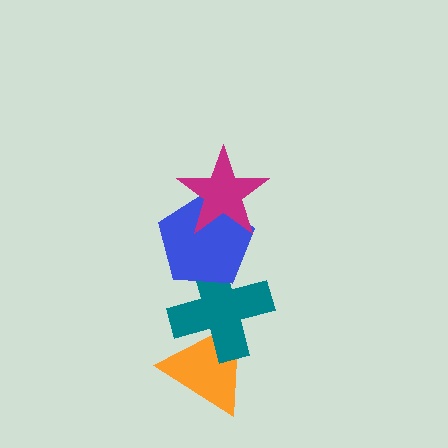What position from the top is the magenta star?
The magenta star is 1st from the top.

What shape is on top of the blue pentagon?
The magenta star is on top of the blue pentagon.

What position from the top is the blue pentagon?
The blue pentagon is 2nd from the top.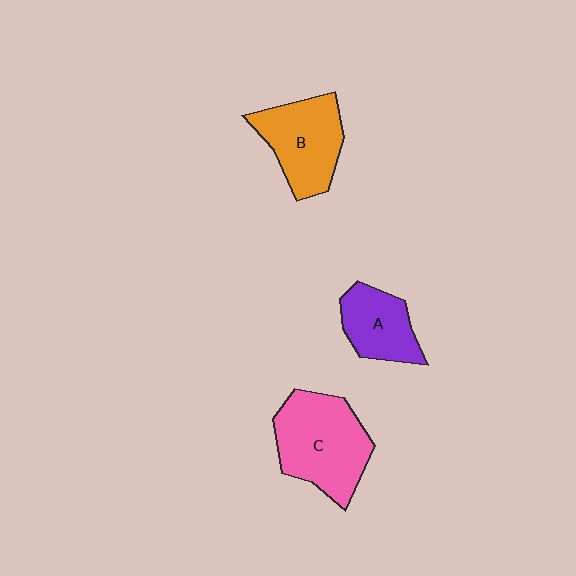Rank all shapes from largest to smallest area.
From largest to smallest: C (pink), B (orange), A (purple).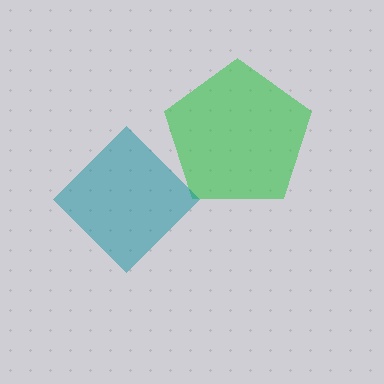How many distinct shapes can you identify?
There are 2 distinct shapes: a green pentagon, a teal diamond.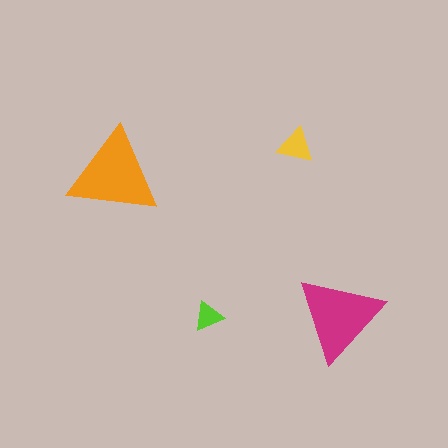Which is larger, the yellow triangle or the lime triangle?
The yellow one.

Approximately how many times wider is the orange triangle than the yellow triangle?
About 2.5 times wider.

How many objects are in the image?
There are 4 objects in the image.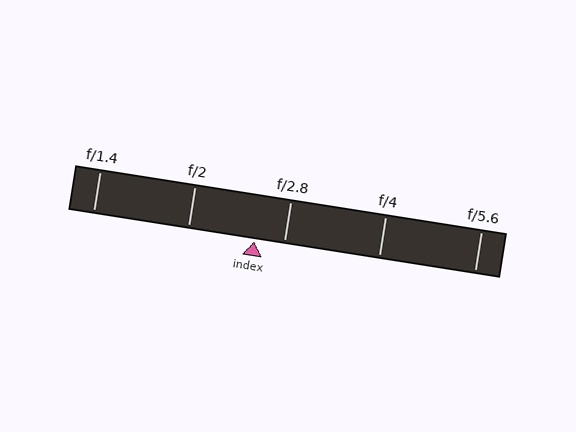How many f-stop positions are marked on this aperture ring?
There are 5 f-stop positions marked.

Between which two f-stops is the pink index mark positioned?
The index mark is between f/2 and f/2.8.